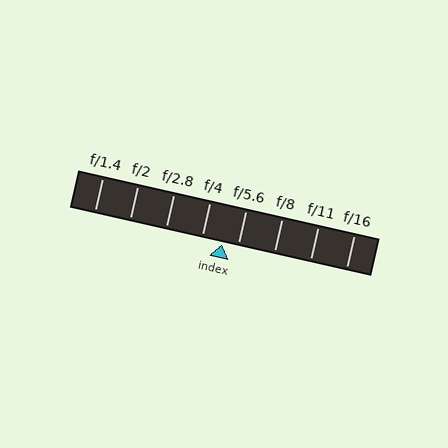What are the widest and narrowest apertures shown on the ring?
The widest aperture shown is f/1.4 and the narrowest is f/16.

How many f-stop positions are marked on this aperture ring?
There are 8 f-stop positions marked.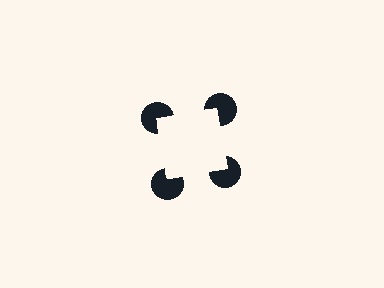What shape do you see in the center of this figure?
An illusory square — its edges are inferred from the aligned wedge cuts in the pac-man discs, not physically drawn.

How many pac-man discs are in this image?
There are 4 — one at each vertex of the illusory square.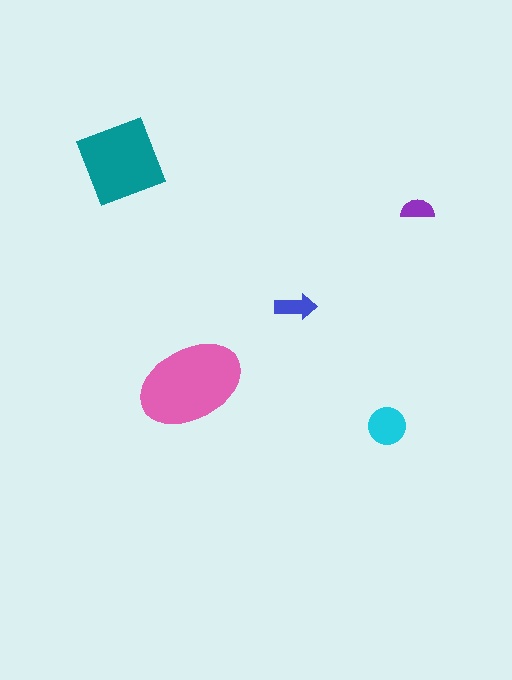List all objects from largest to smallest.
The pink ellipse, the teal square, the cyan circle, the blue arrow, the purple semicircle.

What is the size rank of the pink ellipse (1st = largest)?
1st.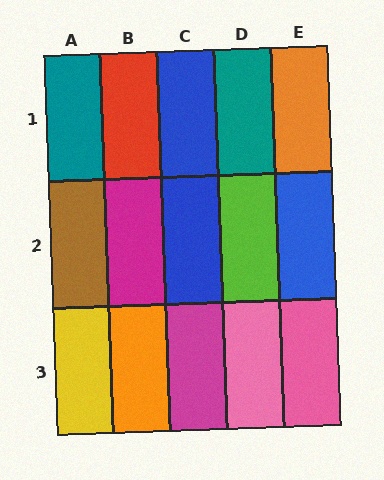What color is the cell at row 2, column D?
Lime.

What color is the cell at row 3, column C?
Magenta.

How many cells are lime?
1 cell is lime.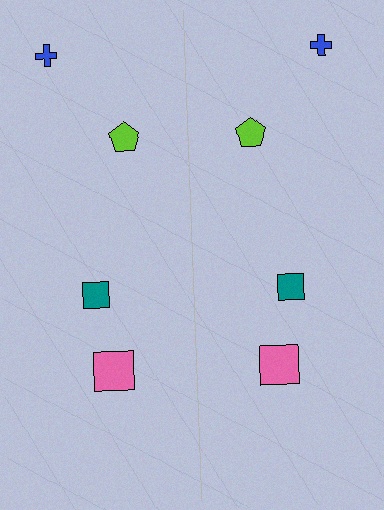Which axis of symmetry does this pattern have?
The pattern has a vertical axis of symmetry running through the center of the image.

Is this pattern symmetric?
Yes, this pattern has bilateral (reflection) symmetry.